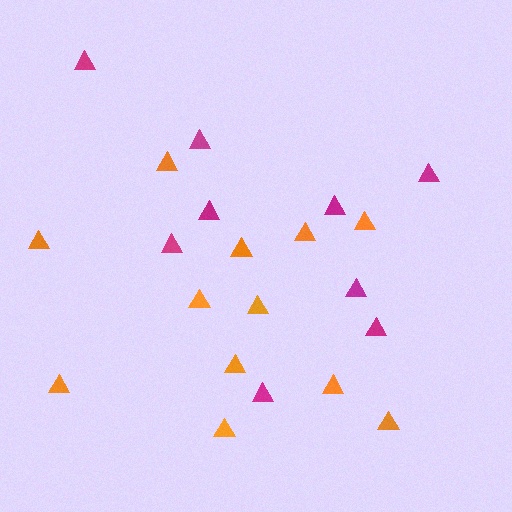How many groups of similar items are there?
There are 2 groups: one group of magenta triangles (9) and one group of orange triangles (12).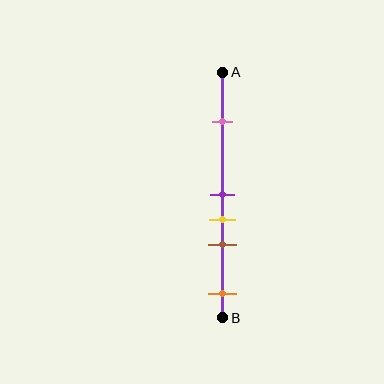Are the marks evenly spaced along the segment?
No, the marks are not evenly spaced.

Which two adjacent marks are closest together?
The purple and yellow marks are the closest adjacent pair.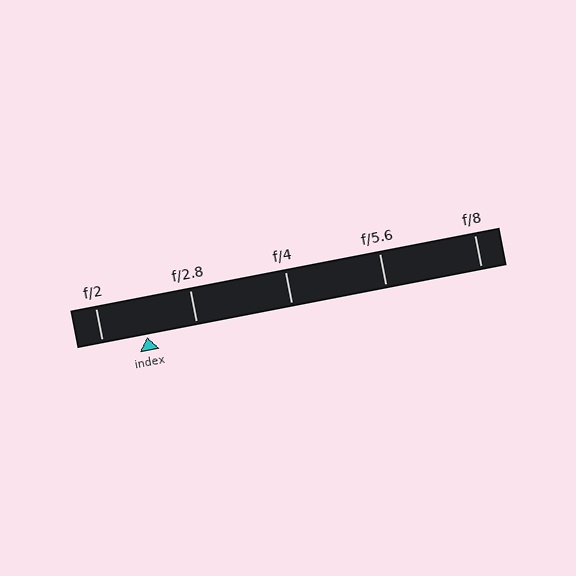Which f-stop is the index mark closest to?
The index mark is closest to f/2.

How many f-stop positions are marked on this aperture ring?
There are 5 f-stop positions marked.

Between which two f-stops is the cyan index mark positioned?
The index mark is between f/2 and f/2.8.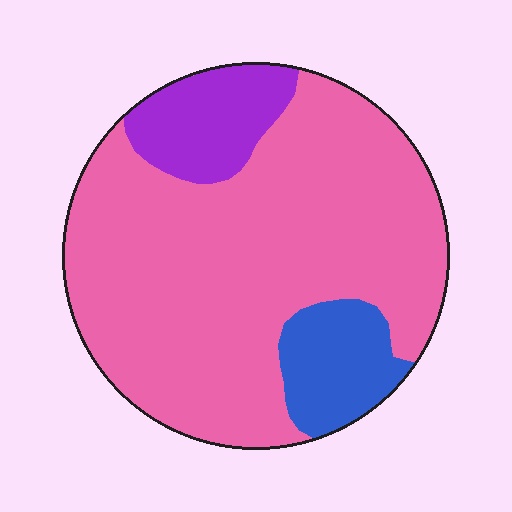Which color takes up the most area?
Pink, at roughly 75%.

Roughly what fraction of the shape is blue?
Blue covers 11% of the shape.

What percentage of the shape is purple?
Purple covers about 10% of the shape.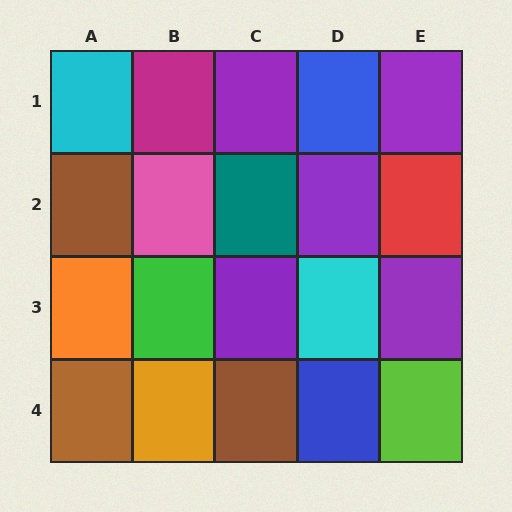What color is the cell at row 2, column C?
Teal.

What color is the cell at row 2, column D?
Purple.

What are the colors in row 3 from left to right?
Orange, green, purple, cyan, purple.